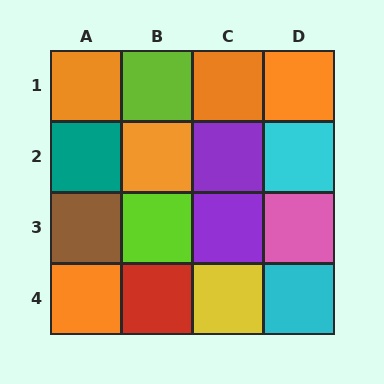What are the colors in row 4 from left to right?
Orange, red, yellow, cyan.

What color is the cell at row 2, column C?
Purple.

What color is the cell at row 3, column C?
Purple.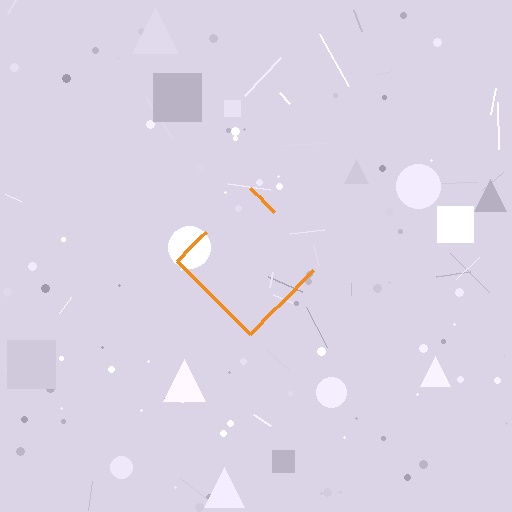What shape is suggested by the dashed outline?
The dashed outline suggests a diamond.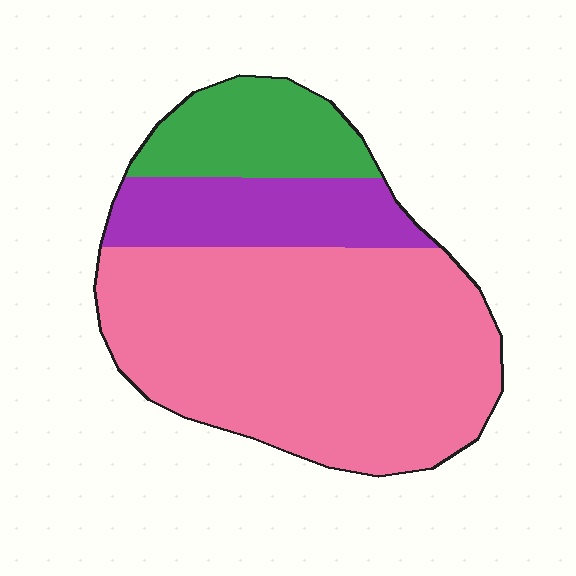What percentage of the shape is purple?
Purple covers around 20% of the shape.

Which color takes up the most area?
Pink, at roughly 65%.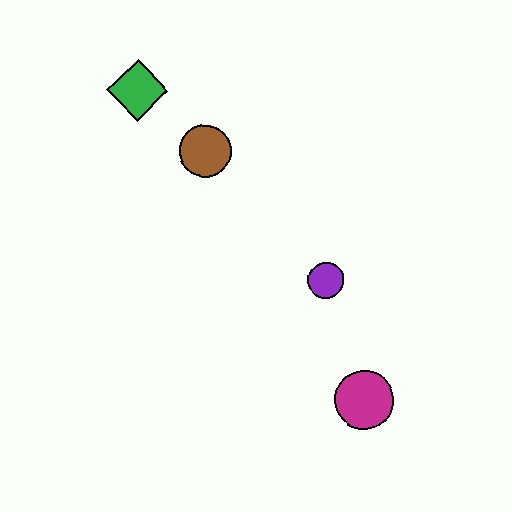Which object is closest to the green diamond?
The brown circle is closest to the green diamond.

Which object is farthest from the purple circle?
The green diamond is farthest from the purple circle.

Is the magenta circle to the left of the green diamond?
No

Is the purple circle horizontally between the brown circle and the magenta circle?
Yes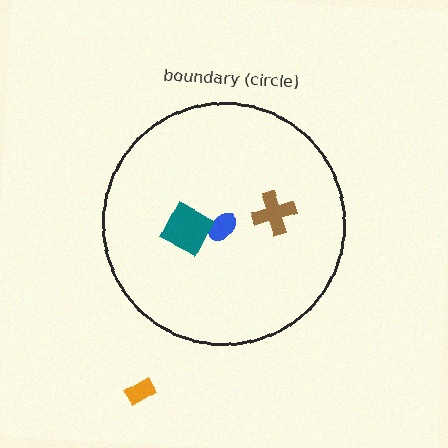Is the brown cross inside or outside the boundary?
Inside.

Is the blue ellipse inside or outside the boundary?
Inside.